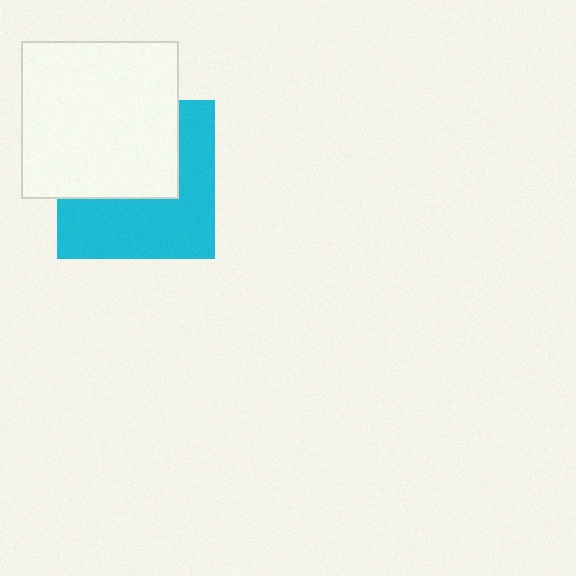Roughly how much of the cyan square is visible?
About half of it is visible (roughly 52%).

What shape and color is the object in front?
The object in front is a white square.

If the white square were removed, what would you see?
You would see the complete cyan square.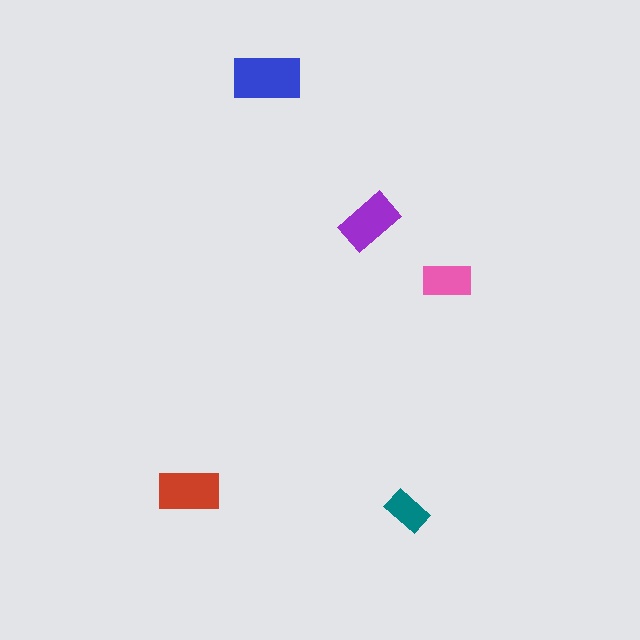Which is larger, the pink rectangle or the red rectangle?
The red one.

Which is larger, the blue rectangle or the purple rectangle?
The blue one.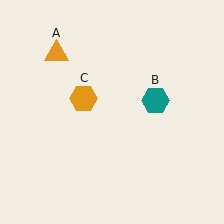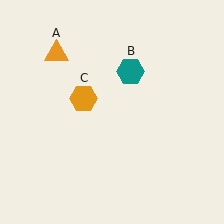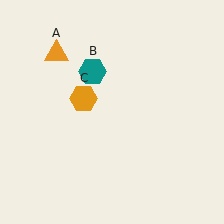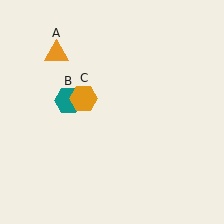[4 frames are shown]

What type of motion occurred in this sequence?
The teal hexagon (object B) rotated counterclockwise around the center of the scene.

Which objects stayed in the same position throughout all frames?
Orange triangle (object A) and orange hexagon (object C) remained stationary.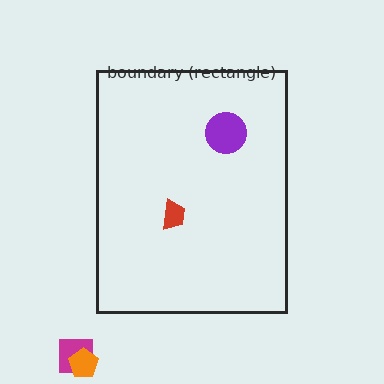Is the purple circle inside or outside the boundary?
Inside.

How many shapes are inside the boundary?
2 inside, 2 outside.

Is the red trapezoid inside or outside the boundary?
Inside.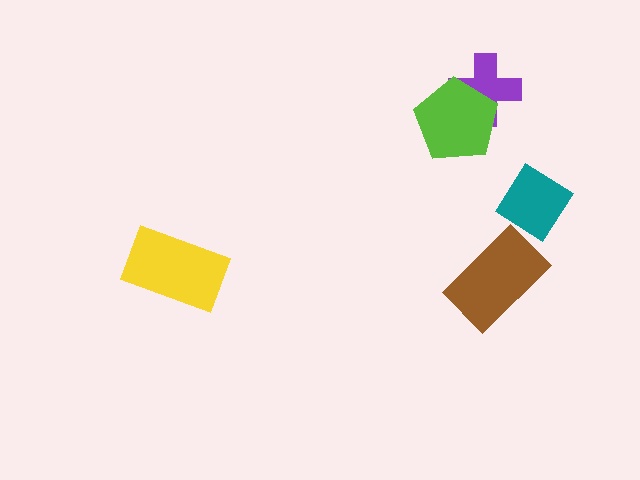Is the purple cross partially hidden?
Yes, it is partially covered by another shape.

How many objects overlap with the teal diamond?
0 objects overlap with the teal diamond.